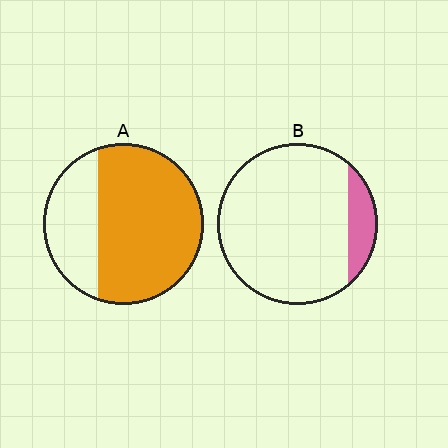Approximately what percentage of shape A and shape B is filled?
A is approximately 70% and B is approximately 15%.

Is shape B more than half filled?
No.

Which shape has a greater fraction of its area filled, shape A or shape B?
Shape A.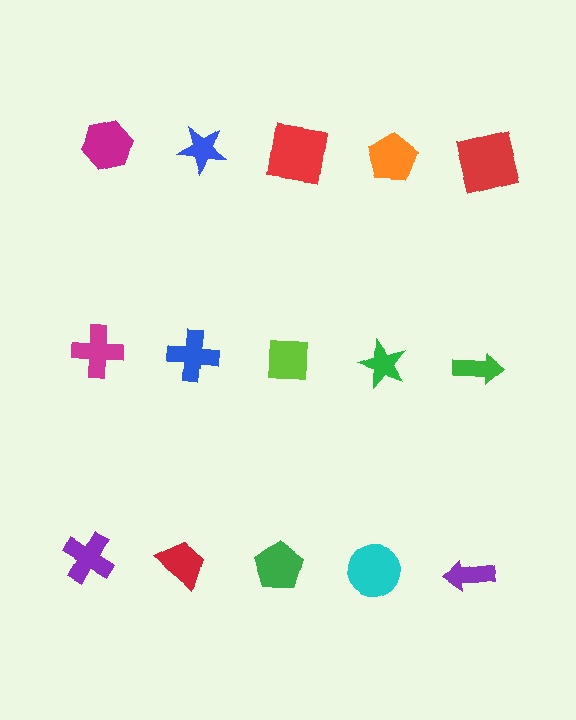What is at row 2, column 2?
A blue cross.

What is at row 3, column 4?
A cyan circle.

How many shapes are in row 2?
5 shapes.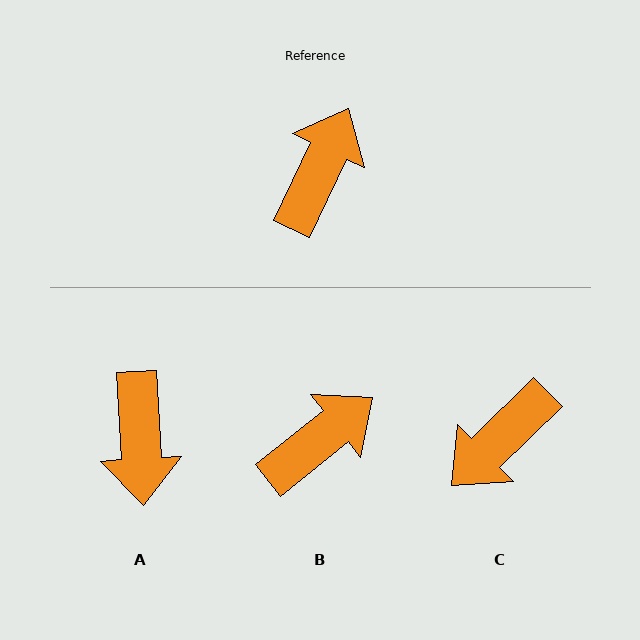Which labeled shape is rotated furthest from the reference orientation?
C, about 159 degrees away.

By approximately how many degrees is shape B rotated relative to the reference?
Approximately 26 degrees clockwise.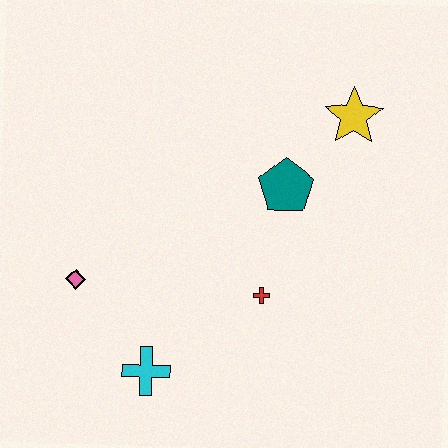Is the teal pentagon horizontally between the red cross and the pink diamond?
No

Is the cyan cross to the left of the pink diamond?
No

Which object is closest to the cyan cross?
The pink diamond is closest to the cyan cross.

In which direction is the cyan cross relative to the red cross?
The cyan cross is to the left of the red cross.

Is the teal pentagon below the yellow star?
Yes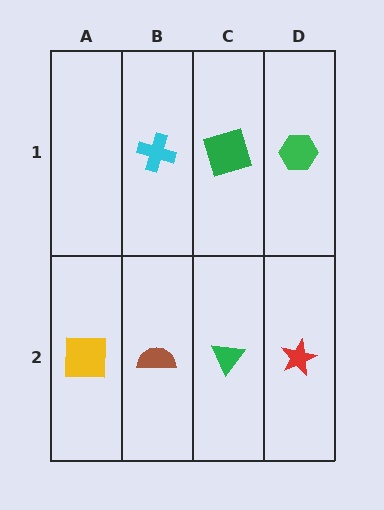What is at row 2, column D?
A red star.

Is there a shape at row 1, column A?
No, that cell is empty.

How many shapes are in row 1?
3 shapes.